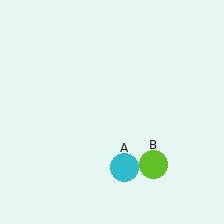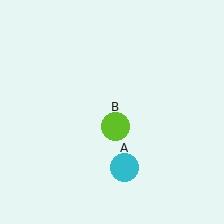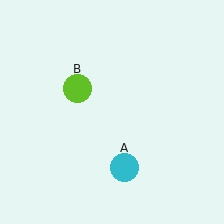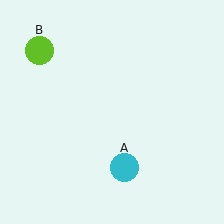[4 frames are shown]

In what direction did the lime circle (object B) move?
The lime circle (object B) moved up and to the left.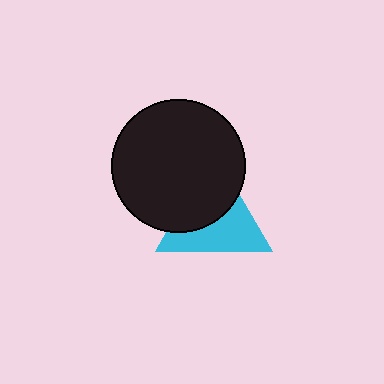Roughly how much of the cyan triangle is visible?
About half of it is visible (roughly 51%).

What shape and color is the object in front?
The object in front is a black circle.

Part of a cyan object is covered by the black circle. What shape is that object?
It is a triangle.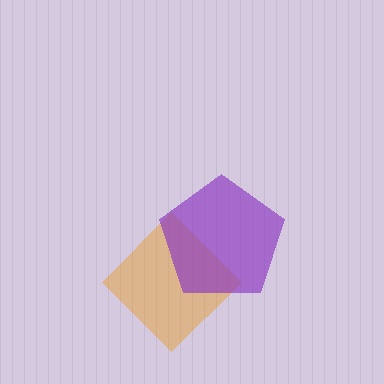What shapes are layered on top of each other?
The layered shapes are: an orange diamond, a purple pentagon.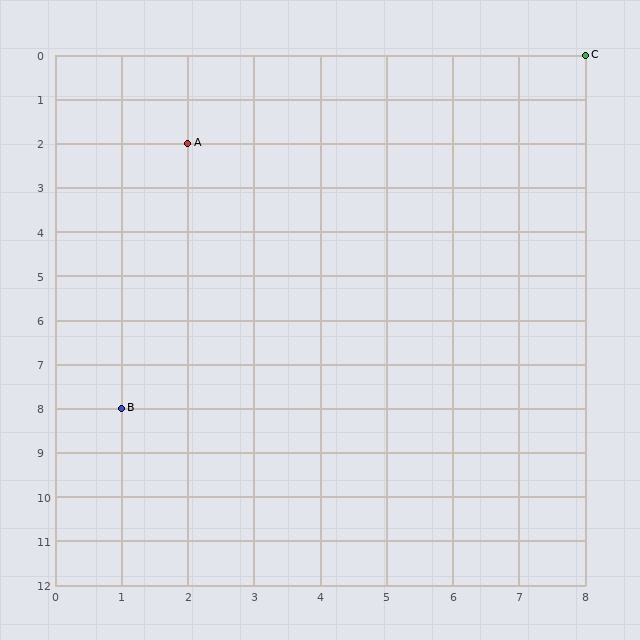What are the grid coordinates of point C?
Point C is at grid coordinates (8, 0).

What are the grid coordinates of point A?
Point A is at grid coordinates (2, 2).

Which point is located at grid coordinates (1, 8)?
Point B is at (1, 8).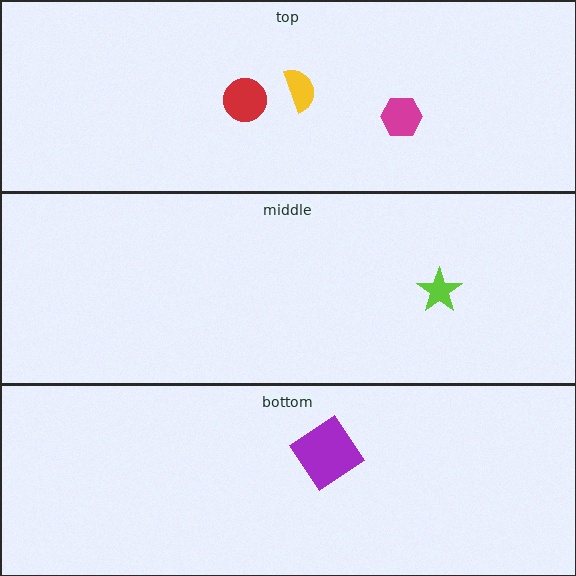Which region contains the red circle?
The top region.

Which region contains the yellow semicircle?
The top region.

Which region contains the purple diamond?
The bottom region.